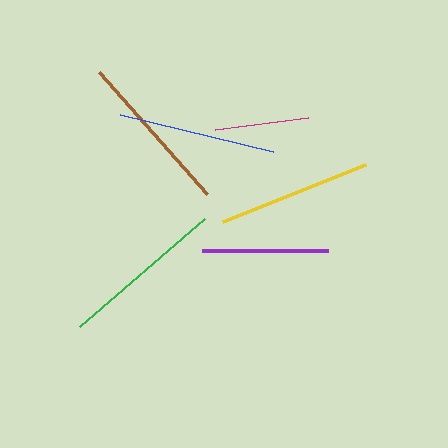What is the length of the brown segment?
The brown segment is approximately 163 pixels long.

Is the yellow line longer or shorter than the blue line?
The blue line is longer than the yellow line.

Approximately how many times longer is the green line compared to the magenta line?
The green line is approximately 1.7 times the length of the magenta line.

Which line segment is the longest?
The green line is the longest at approximately 165 pixels.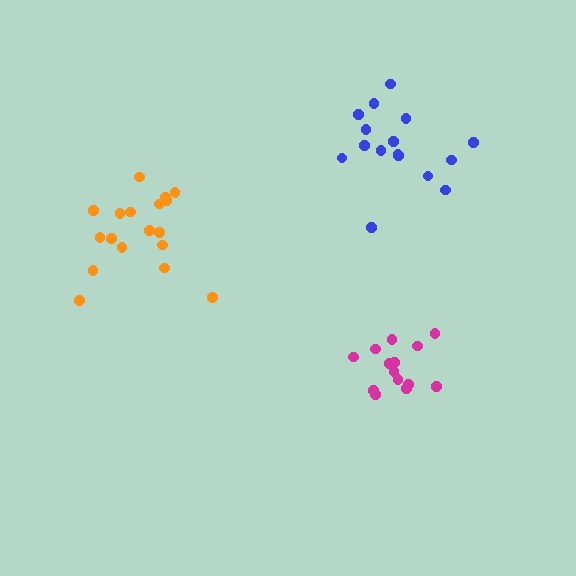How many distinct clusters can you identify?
There are 3 distinct clusters.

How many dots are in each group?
Group 1: 18 dots, Group 2: 14 dots, Group 3: 16 dots (48 total).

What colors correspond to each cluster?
The clusters are colored: orange, magenta, blue.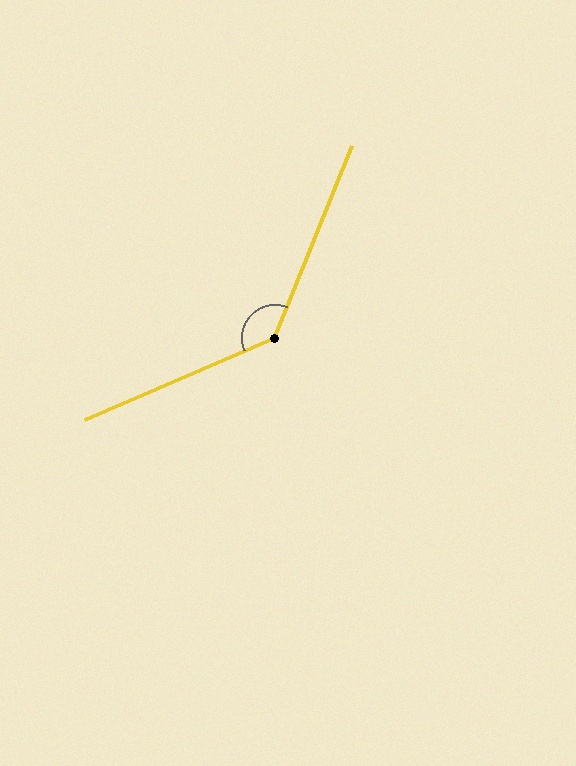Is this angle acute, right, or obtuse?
It is obtuse.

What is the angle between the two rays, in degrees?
Approximately 135 degrees.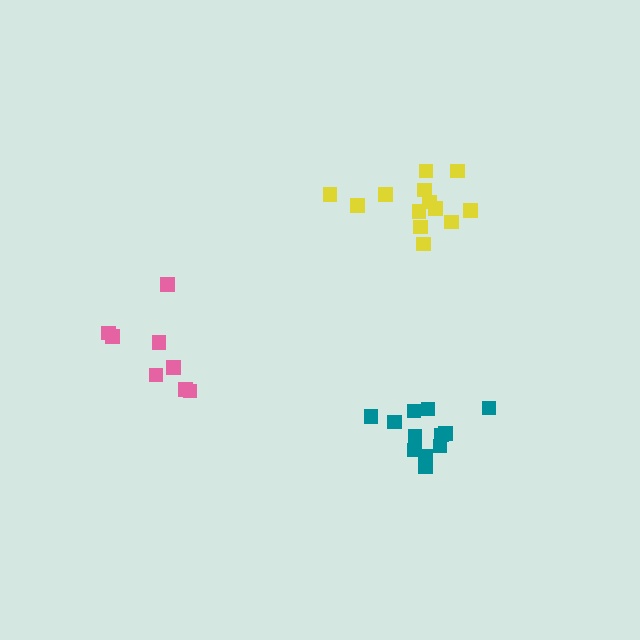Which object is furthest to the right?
The teal cluster is rightmost.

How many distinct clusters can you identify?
There are 3 distinct clusters.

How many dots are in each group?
Group 1: 8 dots, Group 2: 12 dots, Group 3: 13 dots (33 total).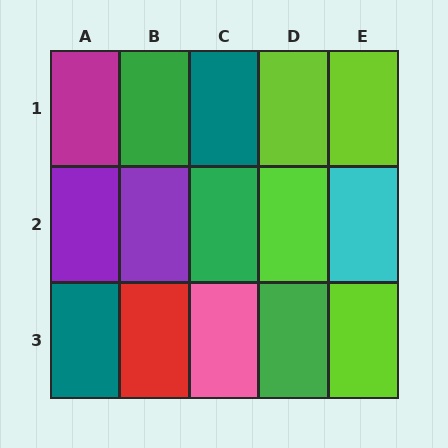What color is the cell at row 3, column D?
Green.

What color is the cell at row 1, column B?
Green.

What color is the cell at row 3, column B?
Red.